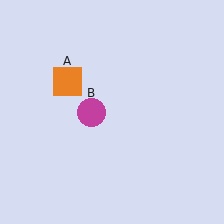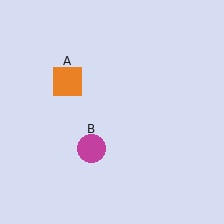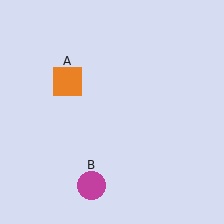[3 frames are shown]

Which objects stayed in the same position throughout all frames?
Orange square (object A) remained stationary.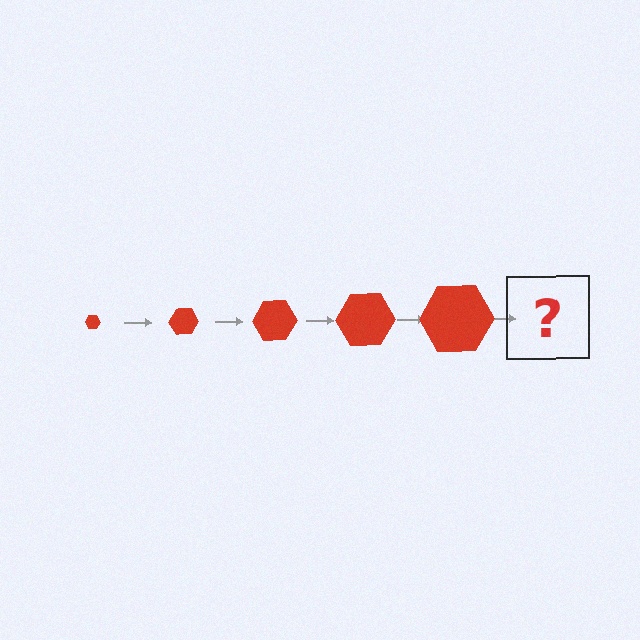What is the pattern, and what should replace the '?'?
The pattern is that the hexagon gets progressively larger each step. The '?' should be a red hexagon, larger than the previous one.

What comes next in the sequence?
The next element should be a red hexagon, larger than the previous one.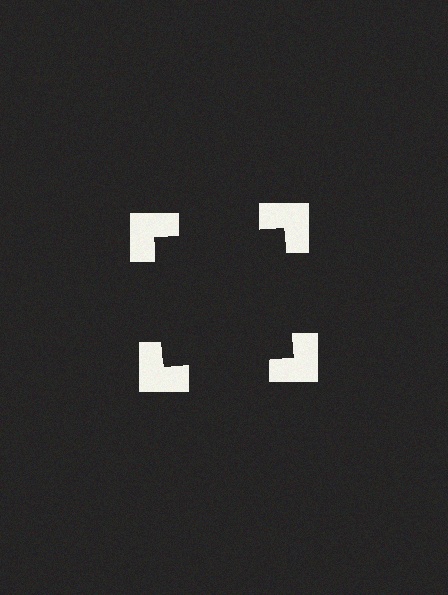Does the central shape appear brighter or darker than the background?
It typically appears slightly darker than the background, even though no actual brightness change is drawn.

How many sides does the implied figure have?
4 sides.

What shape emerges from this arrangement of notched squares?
An illusory square — its edges are inferred from the aligned wedge cuts in the notched squares, not physically drawn.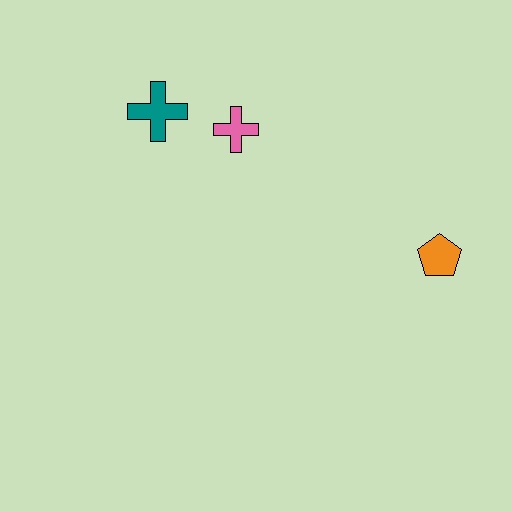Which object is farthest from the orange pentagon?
The teal cross is farthest from the orange pentagon.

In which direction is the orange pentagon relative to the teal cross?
The orange pentagon is to the right of the teal cross.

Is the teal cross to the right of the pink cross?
No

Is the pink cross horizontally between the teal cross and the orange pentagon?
Yes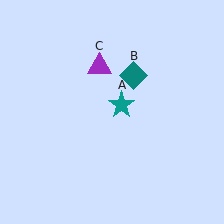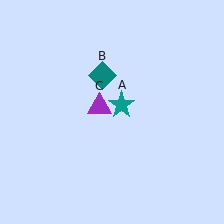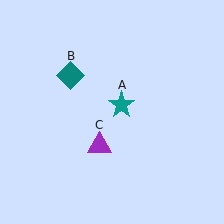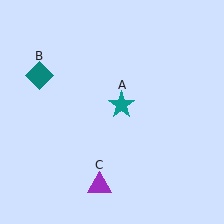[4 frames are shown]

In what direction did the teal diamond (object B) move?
The teal diamond (object B) moved left.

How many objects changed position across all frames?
2 objects changed position: teal diamond (object B), purple triangle (object C).